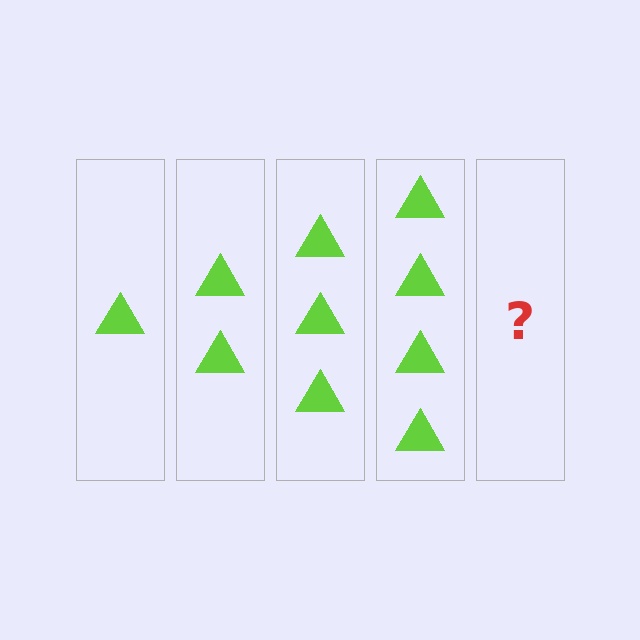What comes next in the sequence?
The next element should be 5 triangles.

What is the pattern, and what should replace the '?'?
The pattern is that each step adds one more triangle. The '?' should be 5 triangles.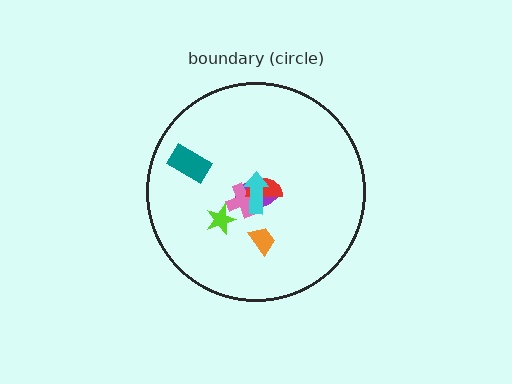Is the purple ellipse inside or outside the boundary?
Inside.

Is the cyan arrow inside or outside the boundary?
Inside.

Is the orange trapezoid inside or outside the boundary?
Inside.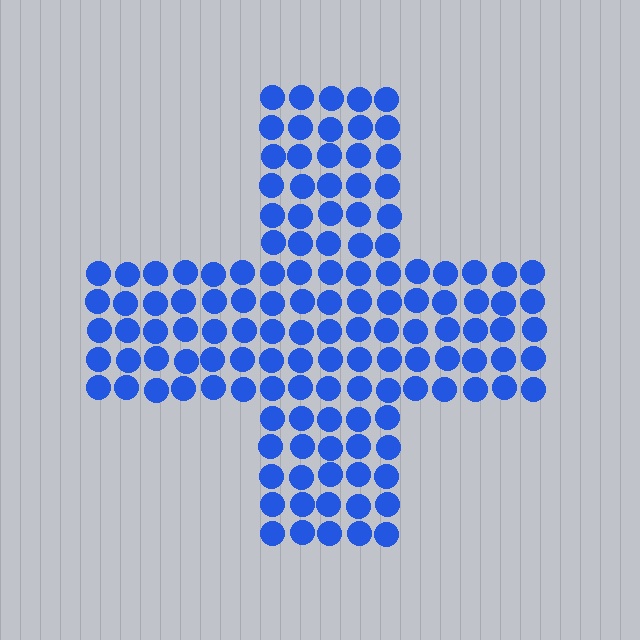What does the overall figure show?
The overall figure shows a cross.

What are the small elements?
The small elements are circles.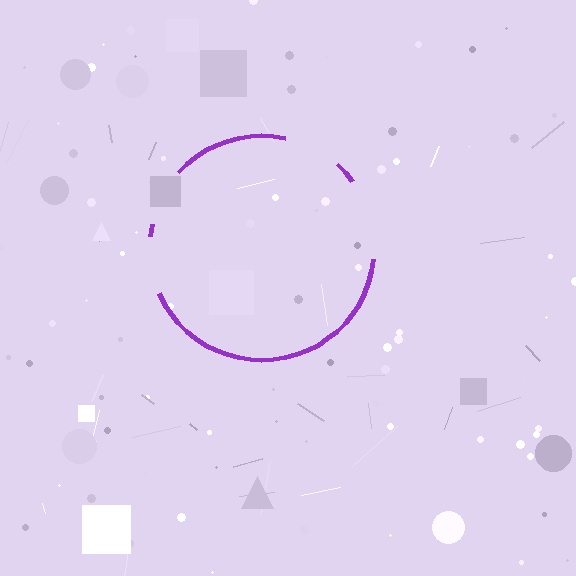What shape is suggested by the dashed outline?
The dashed outline suggests a circle.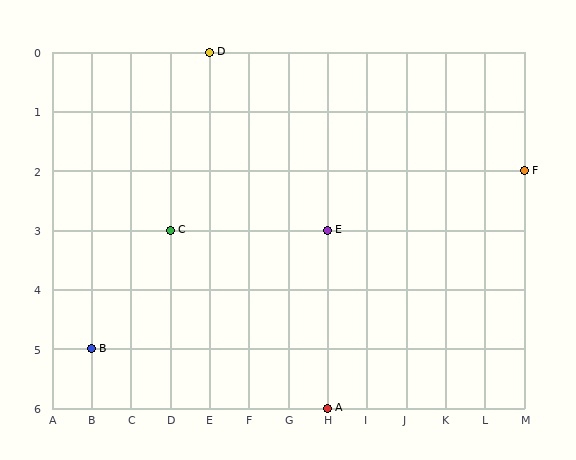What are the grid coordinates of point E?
Point E is at grid coordinates (H, 3).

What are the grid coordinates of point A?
Point A is at grid coordinates (H, 6).